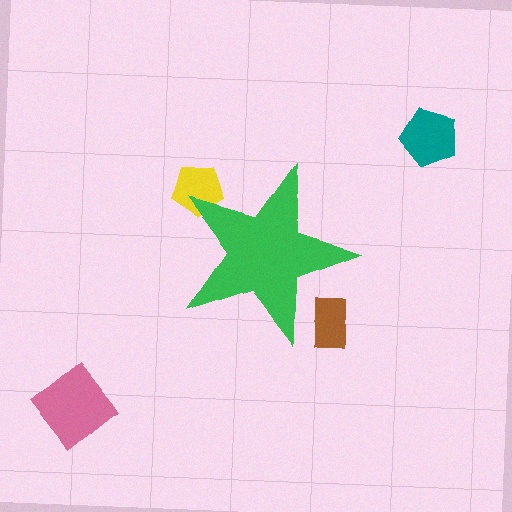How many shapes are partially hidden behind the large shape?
2 shapes are partially hidden.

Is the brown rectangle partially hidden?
Yes, the brown rectangle is partially hidden behind the green star.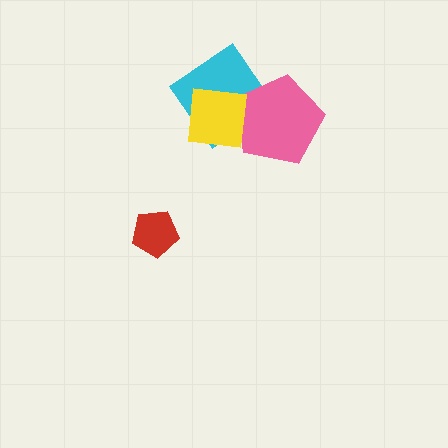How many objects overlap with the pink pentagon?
2 objects overlap with the pink pentagon.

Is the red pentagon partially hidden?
No, no other shape covers it.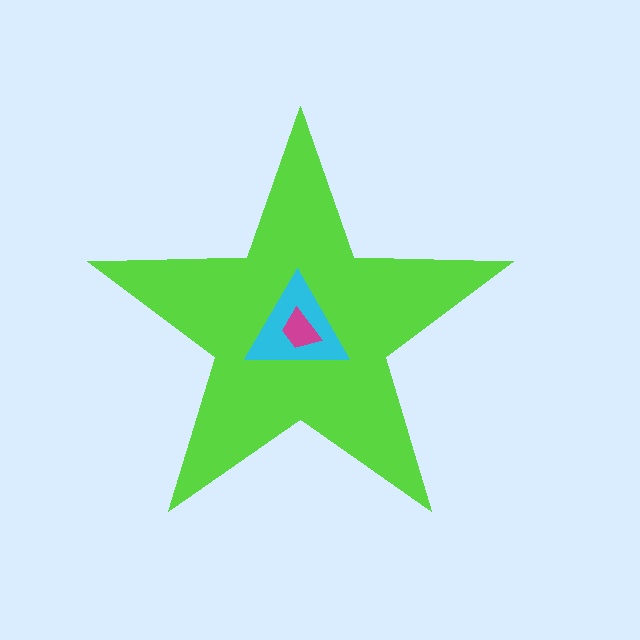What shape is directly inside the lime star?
The cyan triangle.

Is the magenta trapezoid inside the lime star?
Yes.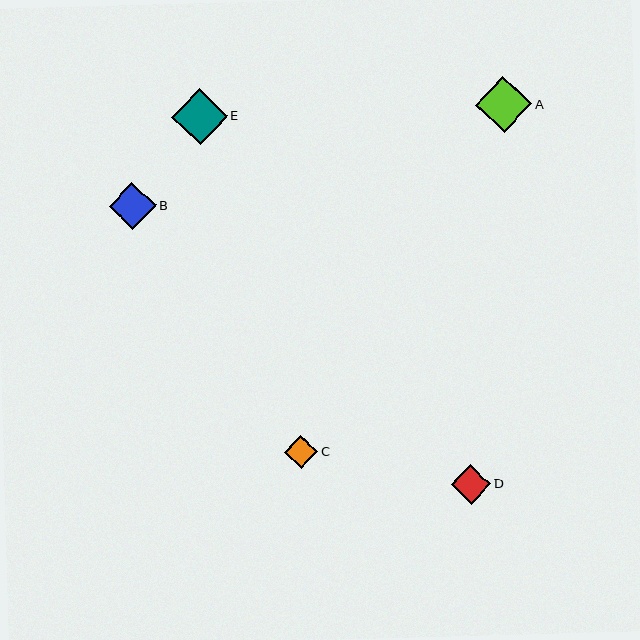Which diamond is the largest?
Diamond E is the largest with a size of approximately 56 pixels.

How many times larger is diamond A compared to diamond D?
Diamond A is approximately 1.4 times the size of diamond D.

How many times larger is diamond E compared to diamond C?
Diamond E is approximately 1.7 times the size of diamond C.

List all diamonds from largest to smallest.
From largest to smallest: E, A, B, D, C.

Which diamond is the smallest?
Diamond C is the smallest with a size of approximately 34 pixels.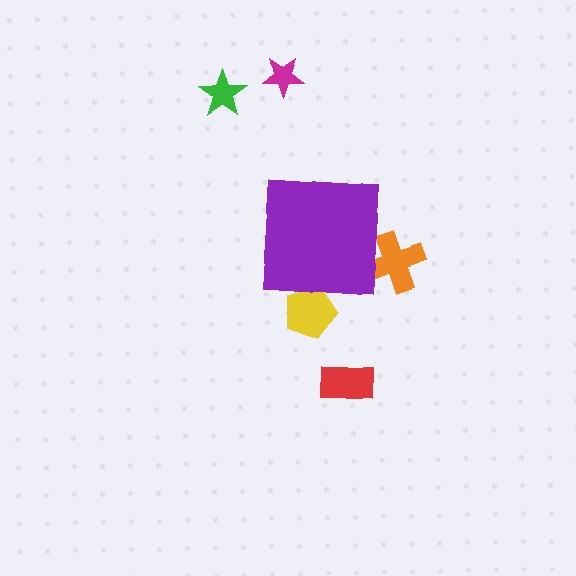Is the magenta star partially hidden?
No, the magenta star is fully visible.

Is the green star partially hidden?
No, the green star is fully visible.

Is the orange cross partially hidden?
Yes, the orange cross is partially hidden behind the purple square.